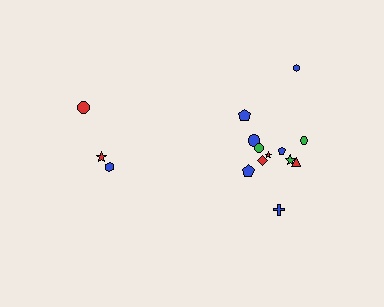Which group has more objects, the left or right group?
The right group.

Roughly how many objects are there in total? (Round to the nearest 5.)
Roughly 15 objects in total.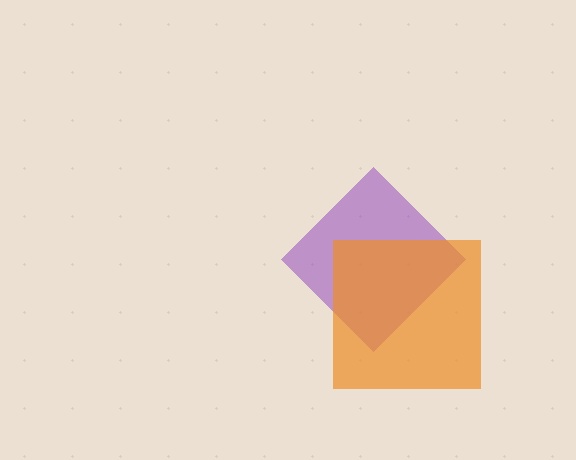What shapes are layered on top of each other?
The layered shapes are: a purple diamond, an orange square.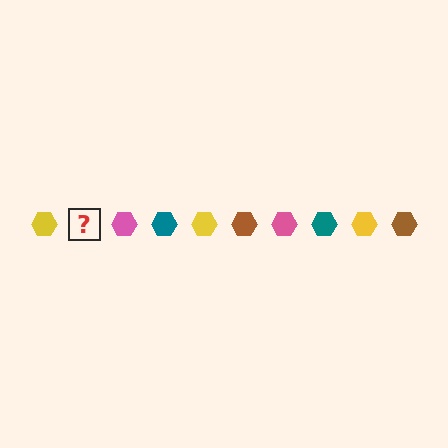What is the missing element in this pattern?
The missing element is a brown hexagon.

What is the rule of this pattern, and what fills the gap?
The rule is that the pattern cycles through yellow, brown, pink, teal hexagons. The gap should be filled with a brown hexagon.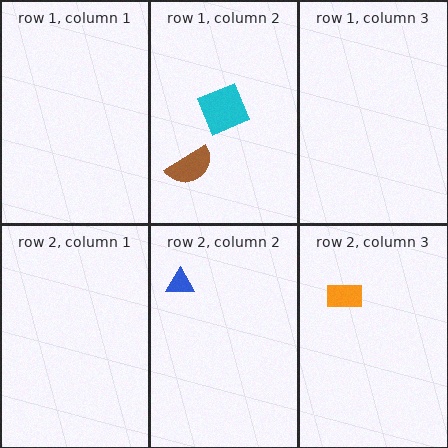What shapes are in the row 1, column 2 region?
The brown semicircle, the cyan square.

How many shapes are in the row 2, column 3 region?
1.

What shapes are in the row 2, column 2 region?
The blue triangle.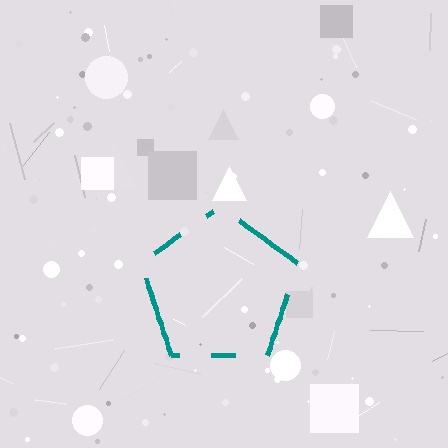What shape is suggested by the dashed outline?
The dashed outline suggests a pentagon.